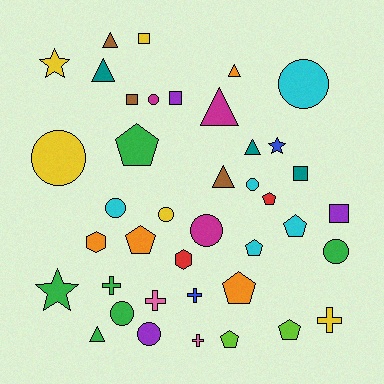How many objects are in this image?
There are 40 objects.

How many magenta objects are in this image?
There are 3 magenta objects.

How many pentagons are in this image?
There are 8 pentagons.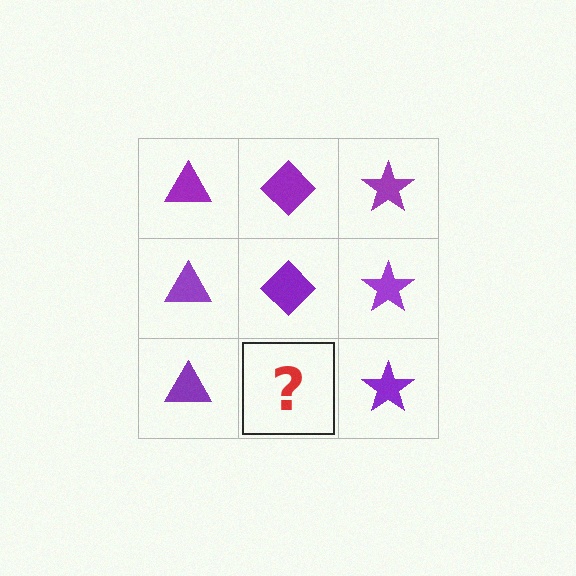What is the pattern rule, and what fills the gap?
The rule is that each column has a consistent shape. The gap should be filled with a purple diamond.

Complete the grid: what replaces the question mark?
The question mark should be replaced with a purple diamond.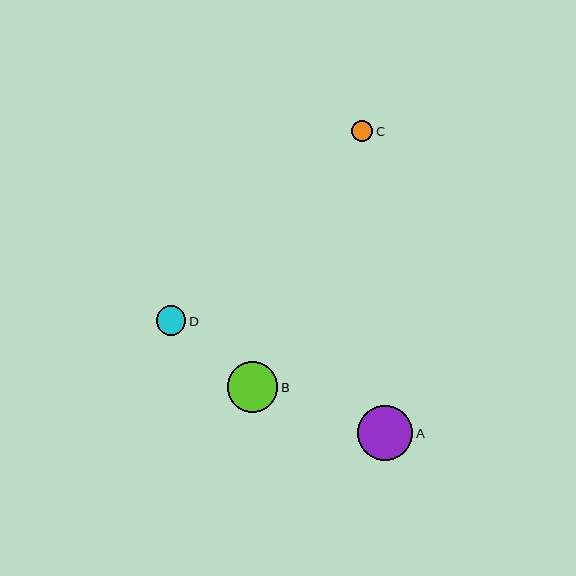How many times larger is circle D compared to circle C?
Circle D is approximately 1.4 times the size of circle C.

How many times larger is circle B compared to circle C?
Circle B is approximately 2.4 times the size of circle C.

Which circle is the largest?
Circle A is the largest with a size of approximately 55 pixels.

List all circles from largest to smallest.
From largest to smallest: A, B, D, C.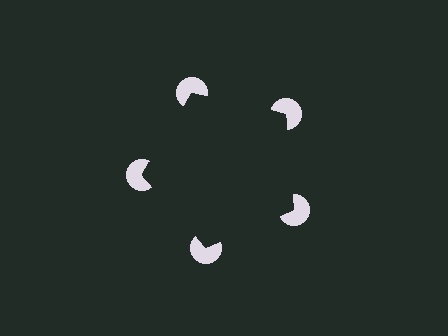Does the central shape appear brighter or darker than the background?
It typically appears slightly darker than the background, even though no actual brightness change is drawn.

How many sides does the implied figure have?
5 sides.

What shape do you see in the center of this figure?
An illusory pentagon — its edges are inferred from the aligned wedge cuts in the pac-man discs, not physically drawn.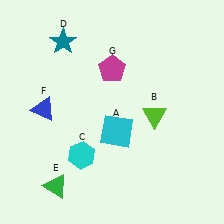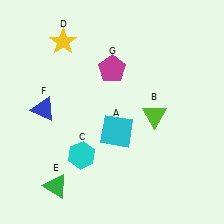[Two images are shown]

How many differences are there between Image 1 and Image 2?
There is 1 difference between the two images.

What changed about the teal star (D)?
In Image 1, D is teal. In Image 2, it changed to yellow.